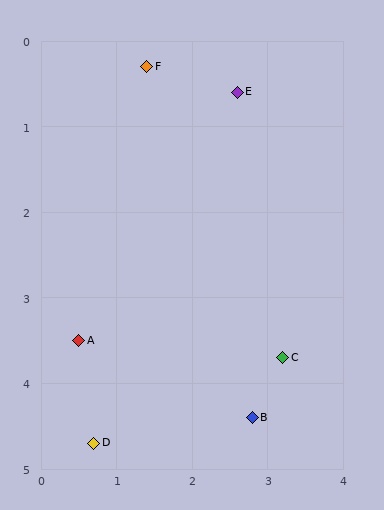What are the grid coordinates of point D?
Point D is at approximately (0.7, 4.7).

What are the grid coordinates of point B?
Point B is at approximately (2.8, 4.4).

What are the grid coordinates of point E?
Point E is at approximately (2.6, 0.6).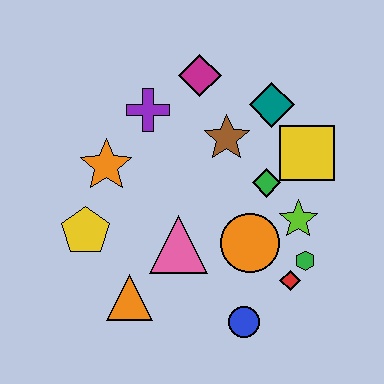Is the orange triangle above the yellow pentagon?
No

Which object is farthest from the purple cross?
The blue circle is farthest from the purple cross.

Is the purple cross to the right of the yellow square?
No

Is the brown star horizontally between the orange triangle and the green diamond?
Yes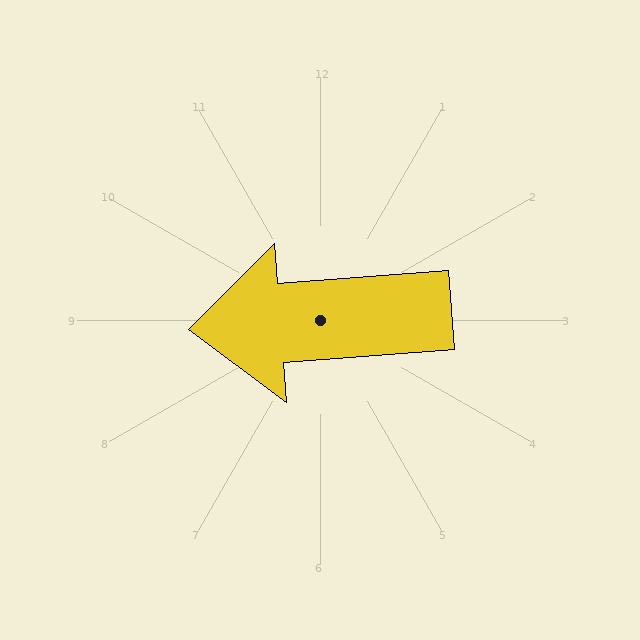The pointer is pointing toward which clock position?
Roughly 9 o'clock.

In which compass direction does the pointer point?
West.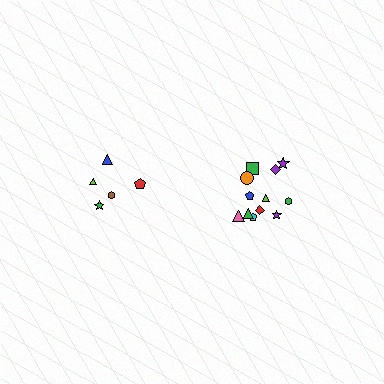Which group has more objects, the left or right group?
The right group.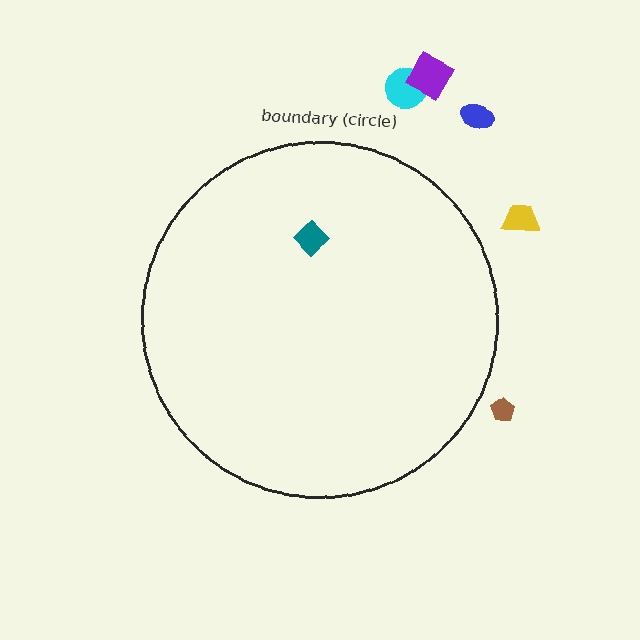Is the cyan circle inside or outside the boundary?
Outside.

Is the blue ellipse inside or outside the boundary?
Outside.